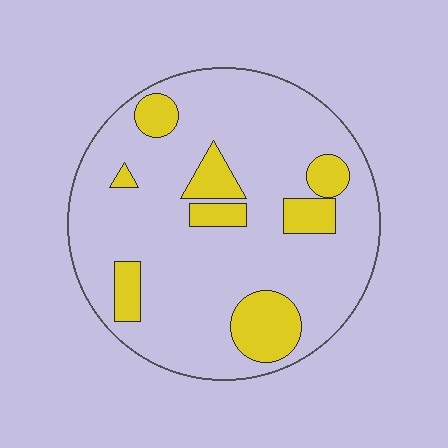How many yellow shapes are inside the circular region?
8.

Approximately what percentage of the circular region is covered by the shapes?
Approximately 20%.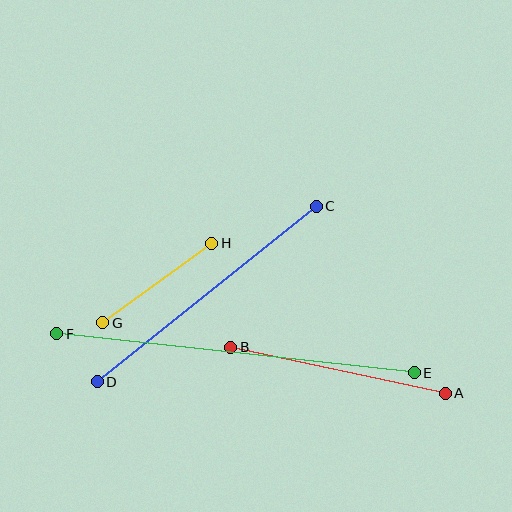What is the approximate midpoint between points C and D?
The midpoint is at approximately (207, 294) pixels.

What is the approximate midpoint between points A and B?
The midpoint is at approximately (338, 370) pixels.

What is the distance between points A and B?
The distance is approximately 219 pixels.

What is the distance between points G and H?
The distance is approximately 135 pixels.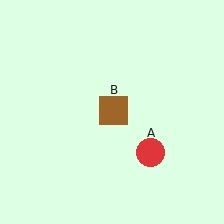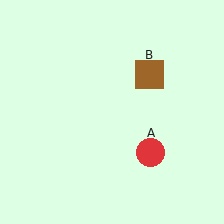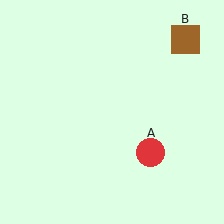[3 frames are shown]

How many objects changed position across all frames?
1 object changed position: brown square (object B).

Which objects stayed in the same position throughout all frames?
Red circle (object A) remained stationary.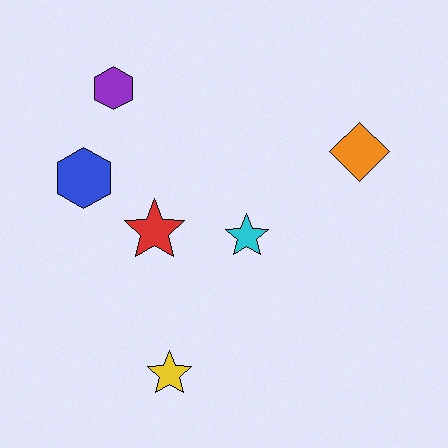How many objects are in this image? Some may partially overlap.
There are 6 objects.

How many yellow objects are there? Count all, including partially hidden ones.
There is 1 yellow object.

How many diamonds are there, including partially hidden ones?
There is 1 diamond.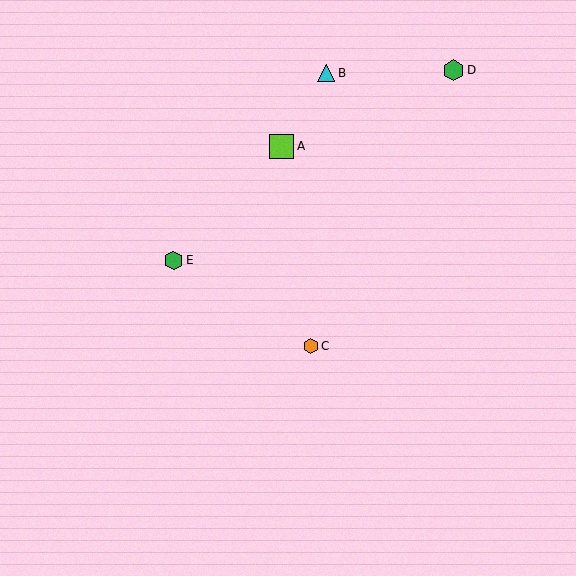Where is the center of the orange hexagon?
The center of the orange hexagon is at (311, 346).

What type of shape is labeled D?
Shape D is a green hexagon.